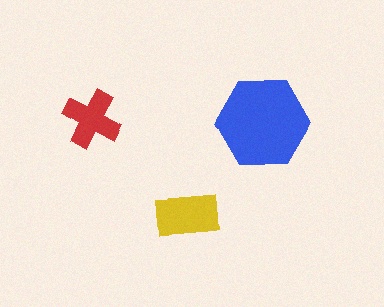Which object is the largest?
The blue hexagon.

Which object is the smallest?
The red cross.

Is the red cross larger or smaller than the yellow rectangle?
Smaller.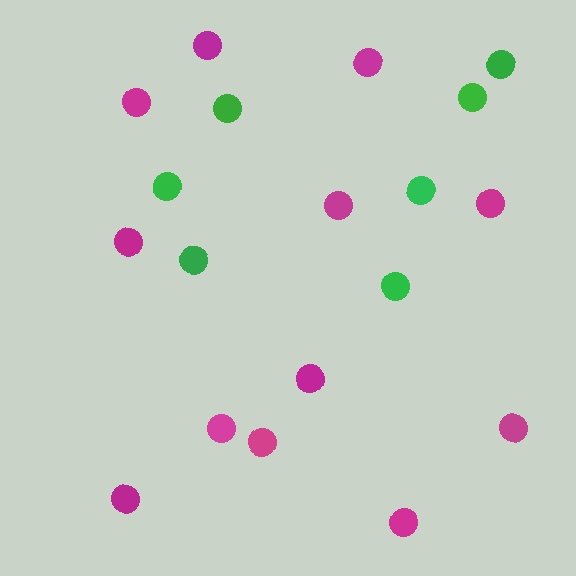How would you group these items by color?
There are 2 groups: one group of magenta circles (12) and one group of green circles (7).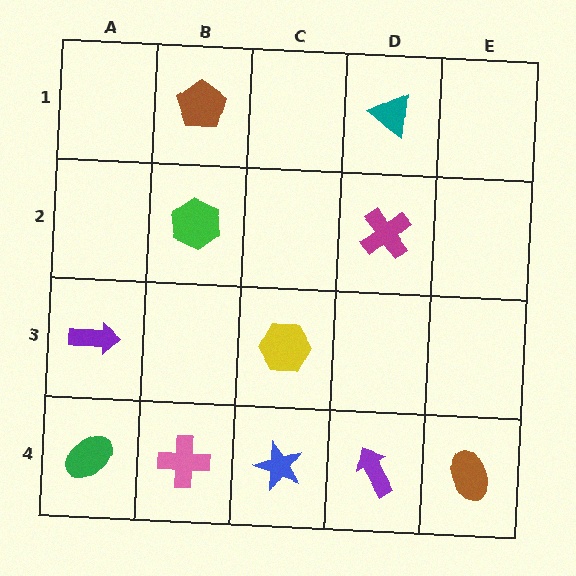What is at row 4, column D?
A purple arrow.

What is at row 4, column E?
A brown ellipse.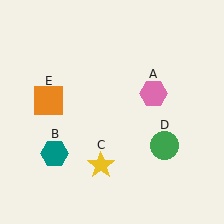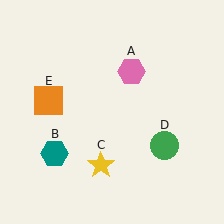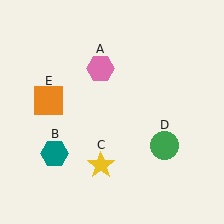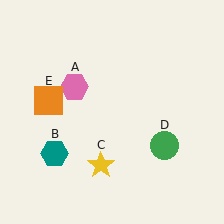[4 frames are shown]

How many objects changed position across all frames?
1 object changed position: pink hexagon (object A).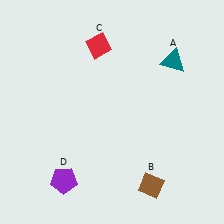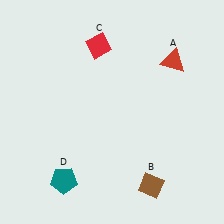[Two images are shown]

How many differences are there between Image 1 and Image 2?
There are 2 differences between the two images.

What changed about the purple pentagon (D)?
In Image 1, D is purple. In Image 2, it changed to teal.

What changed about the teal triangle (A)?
In Image 1, A is teal. In Image 2, it changed to red.